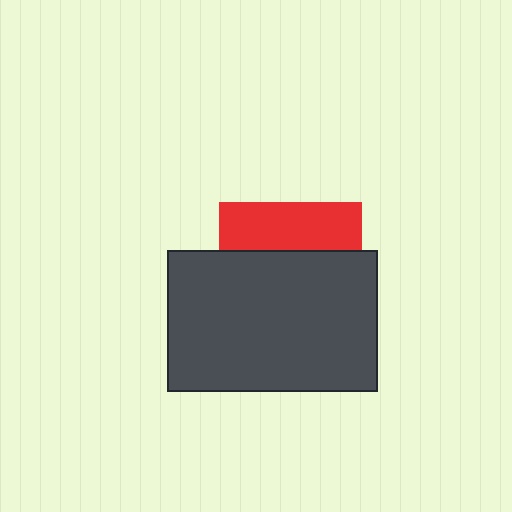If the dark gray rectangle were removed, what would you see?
You would see the complete red square.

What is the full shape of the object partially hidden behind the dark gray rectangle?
The partially hidden object is a red square.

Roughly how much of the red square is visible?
A small part of it is visible (roughly 33%).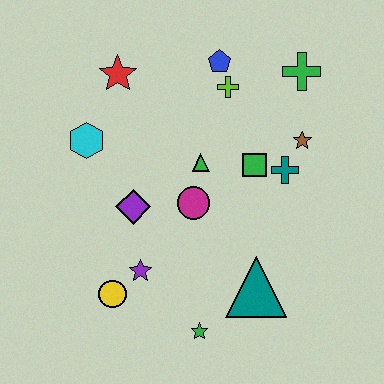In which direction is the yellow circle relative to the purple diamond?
The yellow circle is below the purple diamond.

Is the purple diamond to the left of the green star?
Yes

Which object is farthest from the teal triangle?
The red star is farthest from the teal triangle.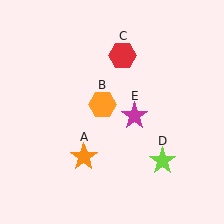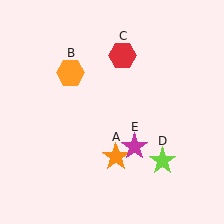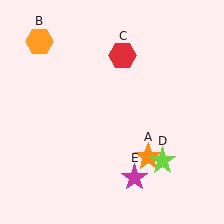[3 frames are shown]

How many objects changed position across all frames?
3 objects changed position: orange star (object A), orange hexagon (object B), magenta star (object E).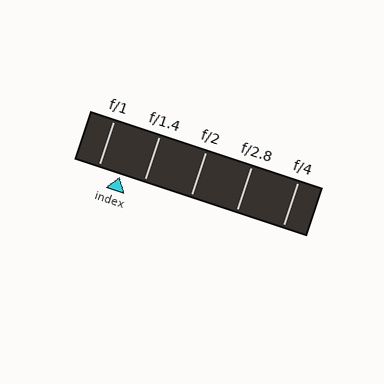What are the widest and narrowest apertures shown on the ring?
The widest aperture shown is f/1 and the narrowest is f/4.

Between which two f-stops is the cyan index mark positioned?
The index mark is between f/1 and f/1.4.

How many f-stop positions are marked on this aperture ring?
There are 5 f-stop positions marked.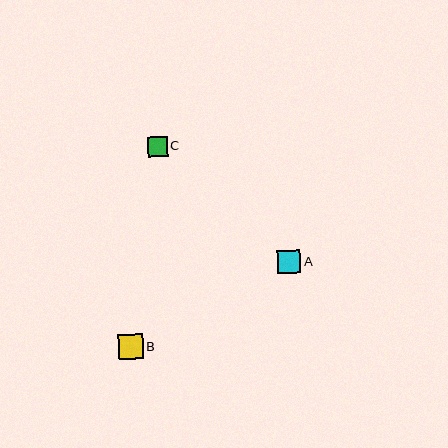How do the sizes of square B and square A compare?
Square B and square A are approximately the same size.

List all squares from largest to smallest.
From largest to smallest: B, A, C.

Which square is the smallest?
Square C is the smallest with a size of approximately 20 pixels.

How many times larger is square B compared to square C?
Square B is approximately 1.3 times the size of square C.